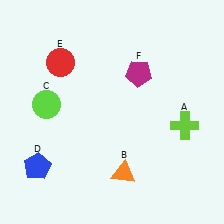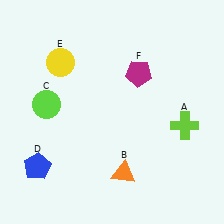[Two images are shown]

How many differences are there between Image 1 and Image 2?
There is 1 difference between the two images.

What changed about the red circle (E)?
In Image 1, E is red. In Image 2, it changed to yellow.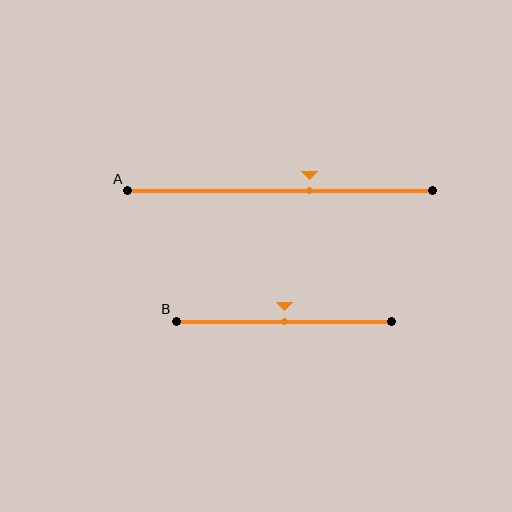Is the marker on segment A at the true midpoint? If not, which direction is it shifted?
No, the marker on segment A is shifted to the right by about 10% of the segment length.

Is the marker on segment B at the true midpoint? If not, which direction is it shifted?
Yes, the marker on segment B is at the true midpoint.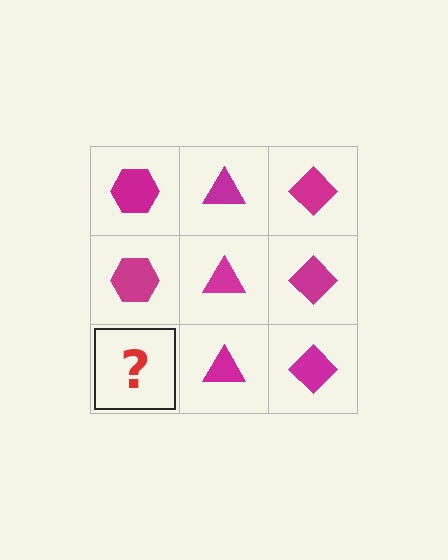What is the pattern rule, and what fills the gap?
The rule is that each column has a consistent shape. The gap should be filled with a magenta hexagon.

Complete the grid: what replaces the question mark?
The question mark should be replaced with a magenta hexagon.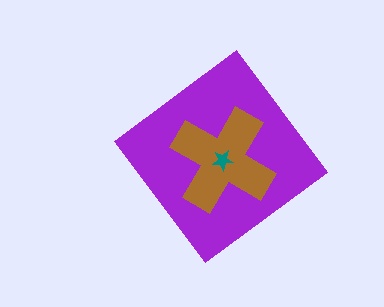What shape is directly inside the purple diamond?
The brown cross.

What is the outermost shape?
The purple diamond.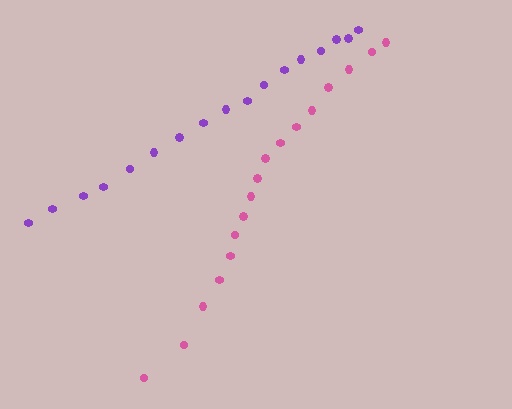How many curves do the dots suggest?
There are 2 distinct paths.